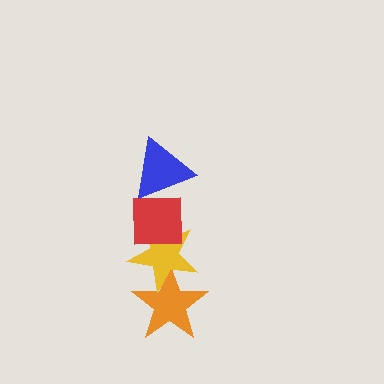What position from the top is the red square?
The red square is 2nd from the top.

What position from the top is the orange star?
The orange star is 4th from the top.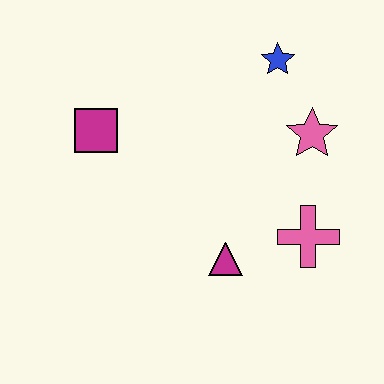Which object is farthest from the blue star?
The magenta triangle is farthest from the blue star.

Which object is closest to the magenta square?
The magenta triangle is closest to the magenta square.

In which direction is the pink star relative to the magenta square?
The pink star is to the right of the magenta square.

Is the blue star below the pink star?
No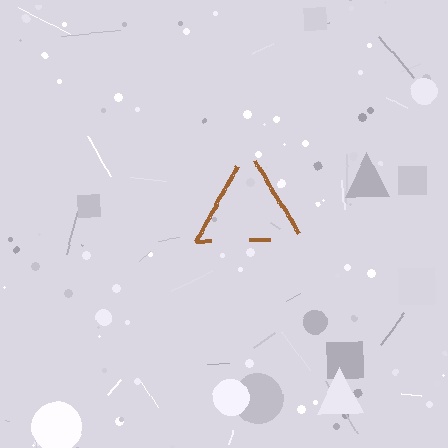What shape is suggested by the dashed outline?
The dashed outline suggests a triangle.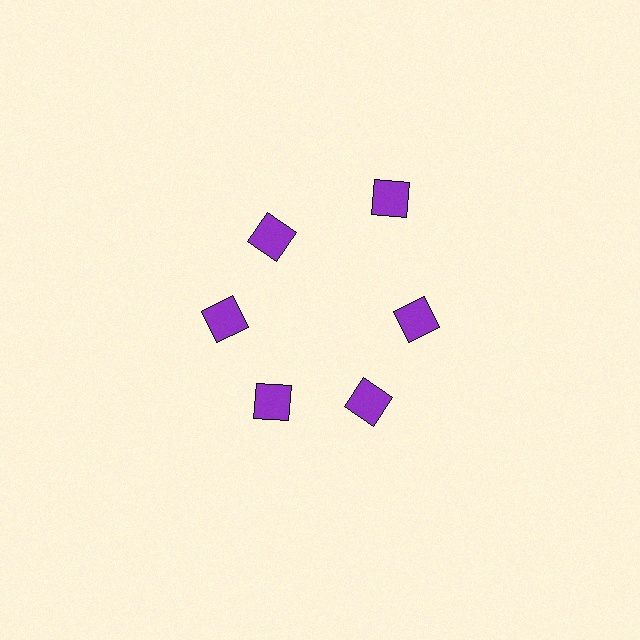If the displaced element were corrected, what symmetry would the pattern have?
It would have 6-fold rotational symmetry — the pattern would map onto itself every 60 degrees.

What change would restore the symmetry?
The symmetry would be restored by moving it inward, back onto the ring so that all 6 diamonds sit at equal angles and equal distance from the center.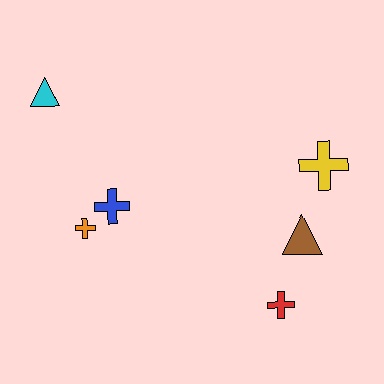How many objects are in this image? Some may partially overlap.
There are 6 objects.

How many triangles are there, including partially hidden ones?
There are 2 triangles.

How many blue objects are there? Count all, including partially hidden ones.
There is 1 blue object.